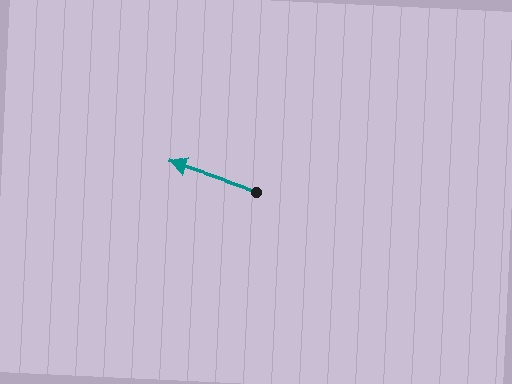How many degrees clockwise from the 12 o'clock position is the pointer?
Approximately 287 degrees.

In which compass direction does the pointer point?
West.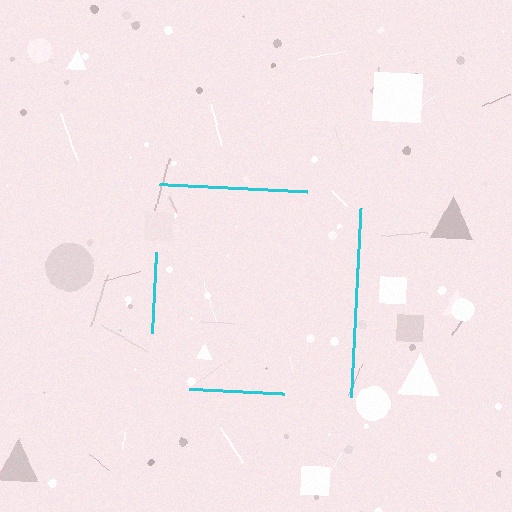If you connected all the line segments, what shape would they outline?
They would outline a square.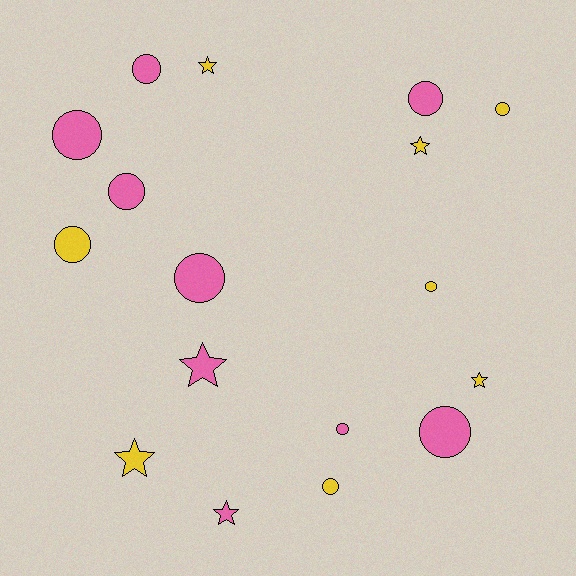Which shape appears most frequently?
Circle, with 11 objects.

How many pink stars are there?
There are 2 pink stars.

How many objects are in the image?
There are 17 objects.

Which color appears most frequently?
Pink, with 9 objects.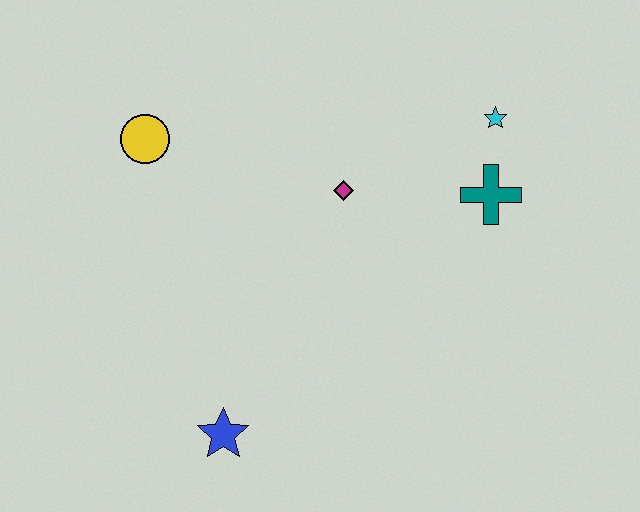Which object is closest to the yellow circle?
The magenta diamond is closest to the yellow circle.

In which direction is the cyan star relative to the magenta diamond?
The cyan star is to the right of the magenta diamond.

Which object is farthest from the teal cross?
The blue star is farthest from the teal cross.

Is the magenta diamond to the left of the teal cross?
Yes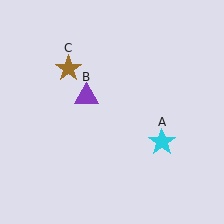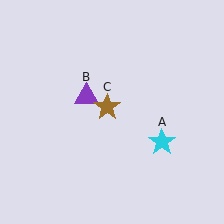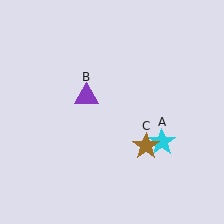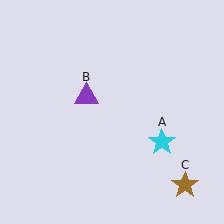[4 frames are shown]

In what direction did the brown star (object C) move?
The brown star (object C) moved down and to the right.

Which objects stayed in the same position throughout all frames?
Cyan star (object A) and purple triangle (object B) remained stationary.